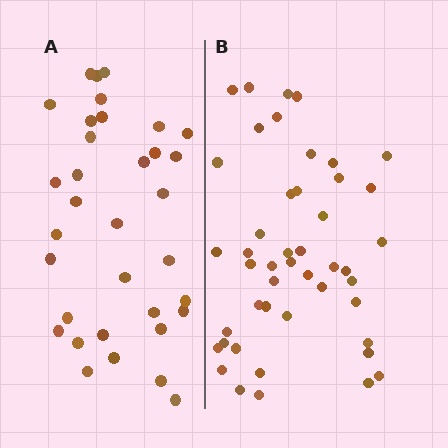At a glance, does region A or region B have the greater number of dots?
Region B (the right region) has more dots.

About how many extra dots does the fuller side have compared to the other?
Region B has roughly 12 or so more dots than region A.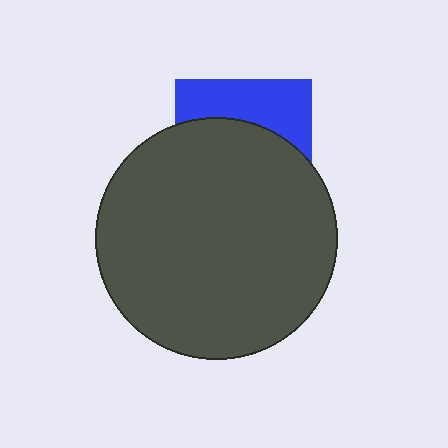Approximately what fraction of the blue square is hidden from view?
Roughly 65% of the blue square is hidden behind the dark gray circle.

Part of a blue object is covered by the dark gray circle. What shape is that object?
It is a square.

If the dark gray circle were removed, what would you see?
You would see the complete blue square.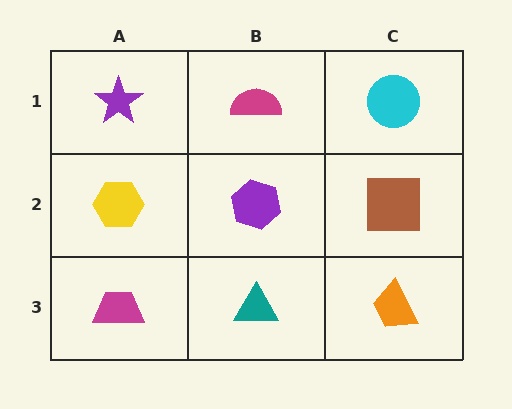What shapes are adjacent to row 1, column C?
A brown square (row 2, column C), a magenta semicircle (row 1, column B).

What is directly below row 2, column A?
A magenta trapezoid.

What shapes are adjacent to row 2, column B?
A magenta semicircle (row 1, column B), a teal triangle (row 3, column B), a yellow hexagon (row 2, column A), a brown square (row 2, column C).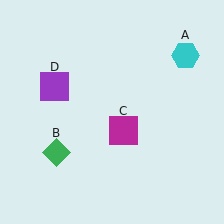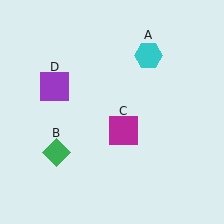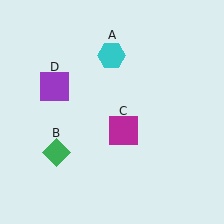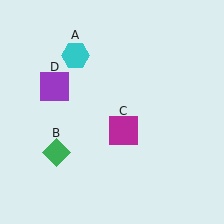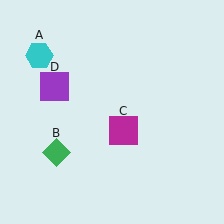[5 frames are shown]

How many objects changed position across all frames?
1 object changed position: cyan hexagon (object A).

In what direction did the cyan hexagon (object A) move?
The cyan hexagon (object A) moved left.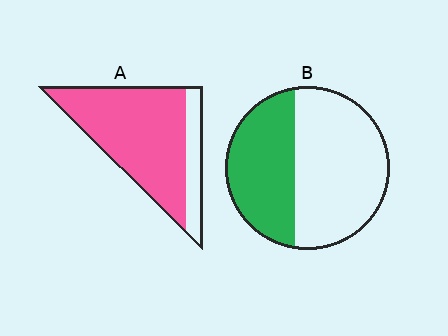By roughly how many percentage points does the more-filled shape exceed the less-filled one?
By roughly 40 percentage points (A over B).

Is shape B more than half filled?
No.